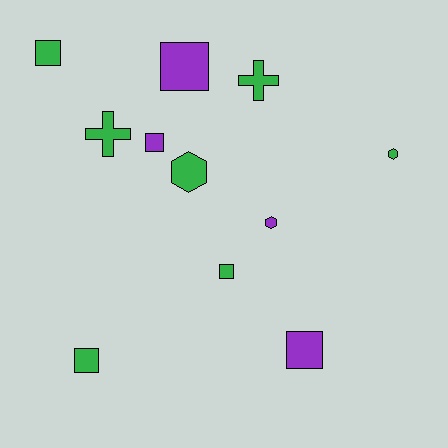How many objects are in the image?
There are 11 objects.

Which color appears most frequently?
Green, with 7 objects.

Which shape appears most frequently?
Square, with 6 objects.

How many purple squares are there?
There are 3 purple squares.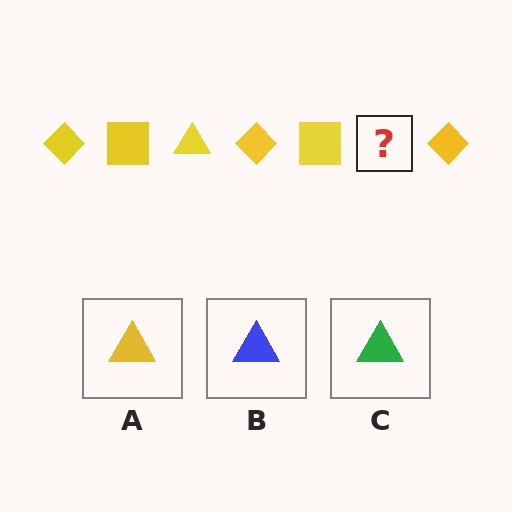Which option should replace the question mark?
Option A.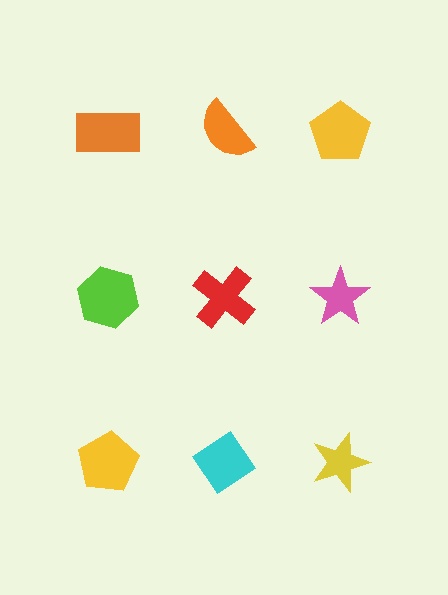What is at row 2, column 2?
A red cross.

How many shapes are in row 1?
3 shapes.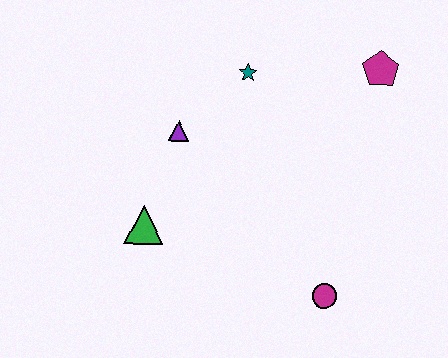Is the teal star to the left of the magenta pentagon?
Yes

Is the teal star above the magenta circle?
Yes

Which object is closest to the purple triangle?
The teal star is closest to the purple triangle.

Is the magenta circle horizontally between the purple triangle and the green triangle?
No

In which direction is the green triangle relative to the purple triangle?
The green triangle is below the purple triangle.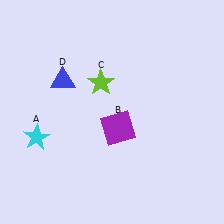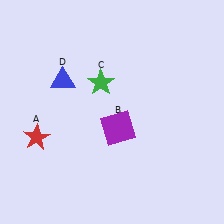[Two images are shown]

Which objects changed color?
A changed from cyan to red. C changed from lime to green.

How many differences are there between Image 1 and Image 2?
There are 2 differences between the two images.